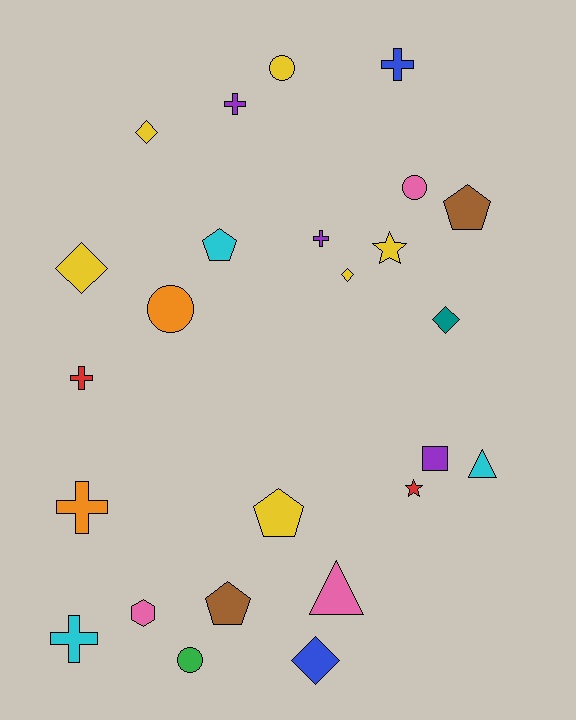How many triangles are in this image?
There are 2 triangles.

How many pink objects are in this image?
There are 3 pink objects.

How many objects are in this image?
There are 25 objects.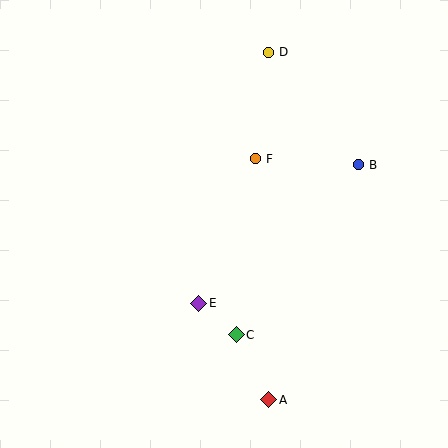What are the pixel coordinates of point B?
Point B is at (359, 165).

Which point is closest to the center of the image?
Point F at (256, 159) is closest to the center.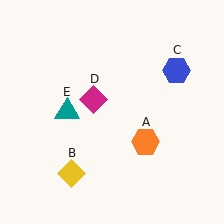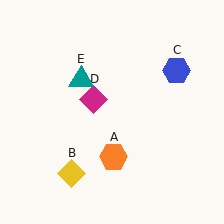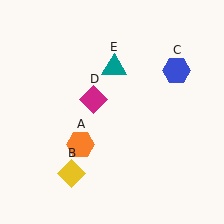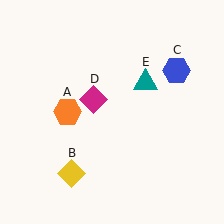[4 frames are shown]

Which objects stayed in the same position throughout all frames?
Yellow diamond (object B) and blue hexagon (object C) and magenta diamond (object D) remained stationary.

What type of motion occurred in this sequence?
The orange hexagon (object A), teal triangle (object E) rotated clockwise around the center of the scene.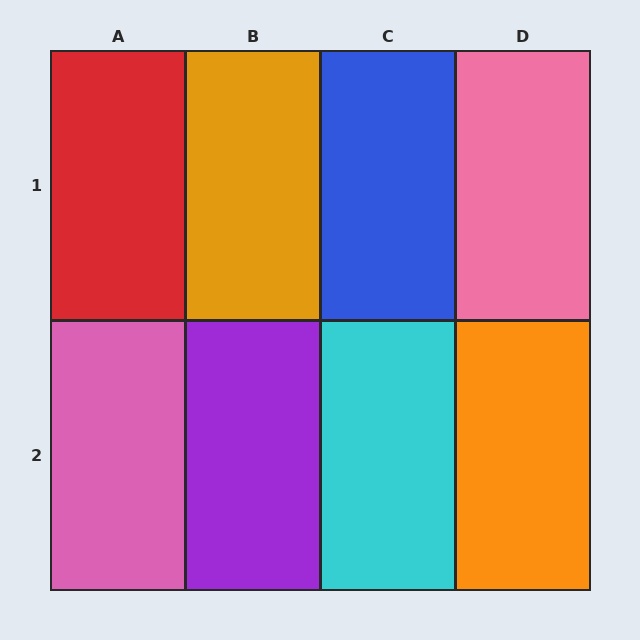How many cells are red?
1 cell is red.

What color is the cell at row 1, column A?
Red.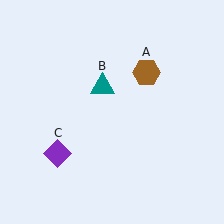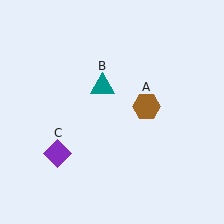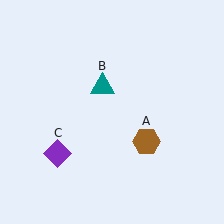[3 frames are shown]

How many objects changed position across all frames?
1 object changed position: brown hexagon (object A).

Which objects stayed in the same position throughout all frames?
Teal triangle (object B) and purple diamond (object C) remained stationary.